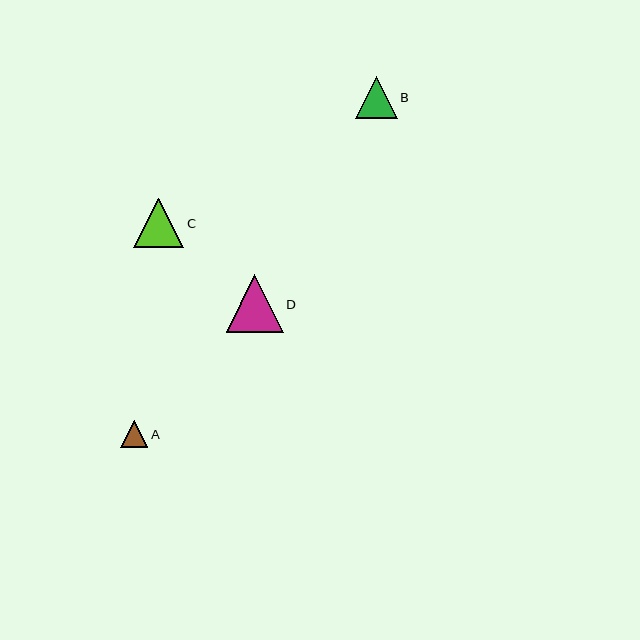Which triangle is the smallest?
Triangle A is the smallest with a size of approximately 27 pixels.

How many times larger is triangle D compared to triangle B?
Triangle D is approximately 1.4 times the size of triangle B.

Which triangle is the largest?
Triangle D is the largest with a size of approximately 57 pixels.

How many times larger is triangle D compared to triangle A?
Triangle D is approximately 2.1 times the size of triangle A.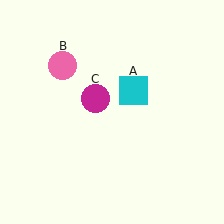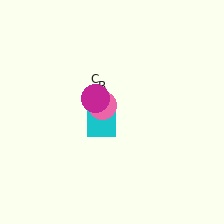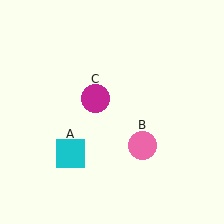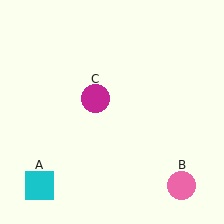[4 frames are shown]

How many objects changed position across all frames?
2 objects changed position: cyan square (object A), pink circle (object B).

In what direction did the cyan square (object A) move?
The cyan square (object A) moved down and to the left.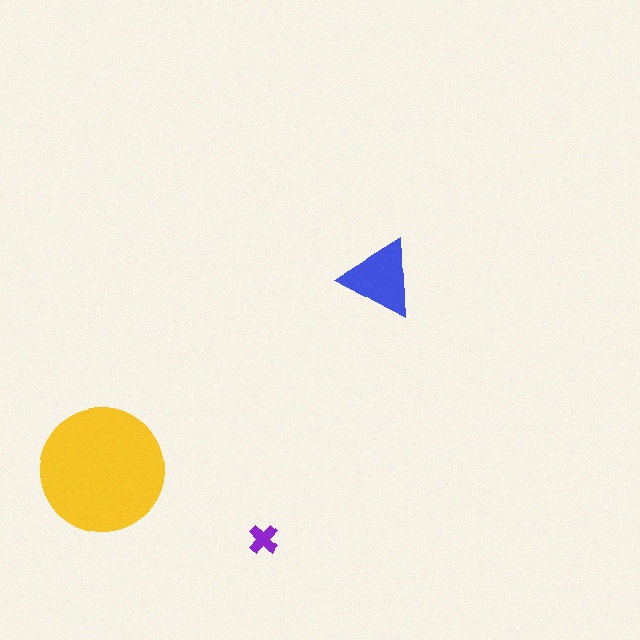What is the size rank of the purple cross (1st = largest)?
3rd.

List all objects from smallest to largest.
The purple cross, the blue triangle, the yellow circle.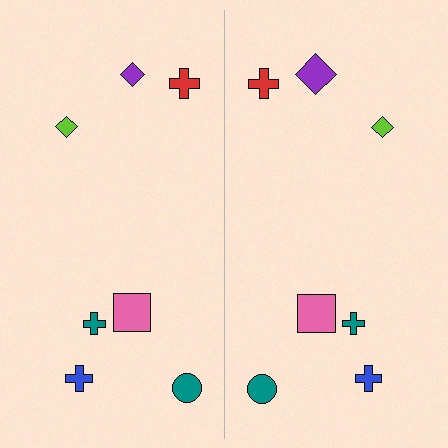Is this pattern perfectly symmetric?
No, the pattern is not perfectly symmetric. The purple diamond on the right side has a different size than its mirror counterpart.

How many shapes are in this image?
There are 14 shapes in this image.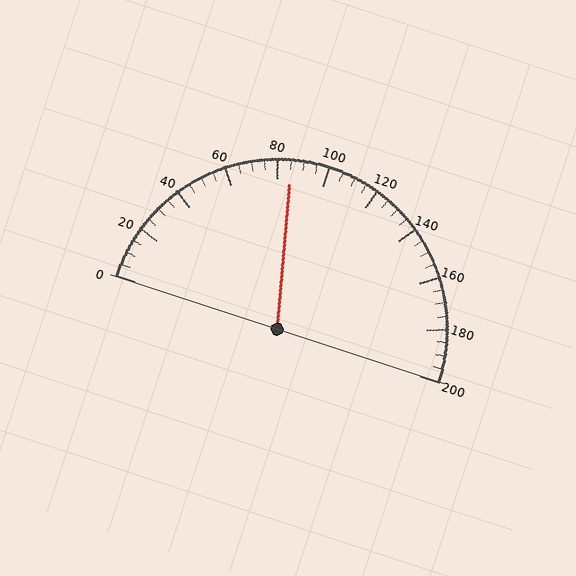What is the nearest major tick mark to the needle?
The nearest major tick mark is 80.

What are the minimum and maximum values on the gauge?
The gauge ranges from 0 to 200.